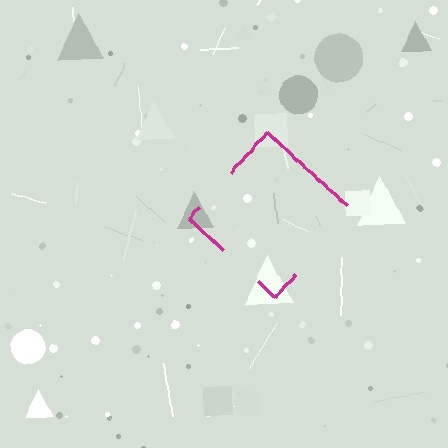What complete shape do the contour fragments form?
The contour fragments form a diamond.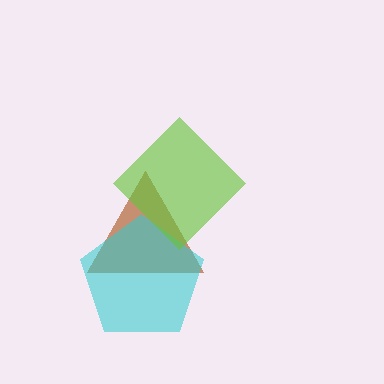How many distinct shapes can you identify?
There are 3 distinct shapes: a brown triangle, a cyan pentagon, a lime diamond.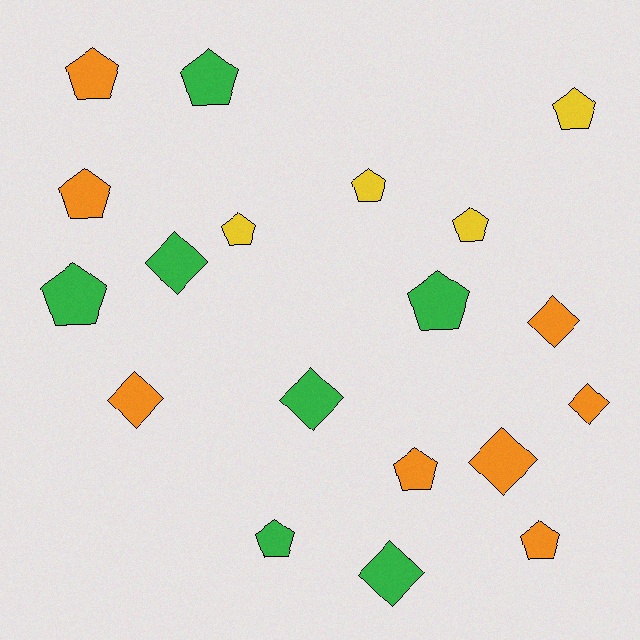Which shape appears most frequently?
Pentagon, with 12 objects.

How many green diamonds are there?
There are 3 green diamonds.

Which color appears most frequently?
Orange, with 8 objects.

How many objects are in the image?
There are 19 objects.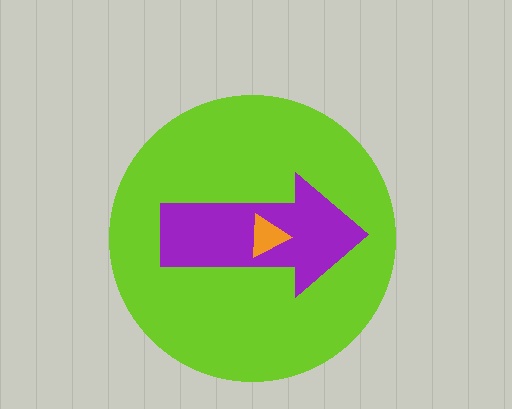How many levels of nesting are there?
3.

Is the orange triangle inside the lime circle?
Yes.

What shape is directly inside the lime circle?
The purple arrow.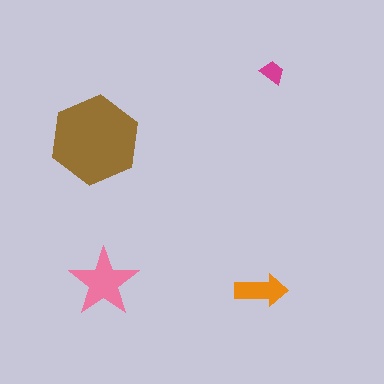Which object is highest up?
The magenta trapezoid is topmost.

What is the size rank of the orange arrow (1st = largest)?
3rd.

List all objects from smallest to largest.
The magenta trapezoid, the orange arrow, the pink star, the brown hexagon.